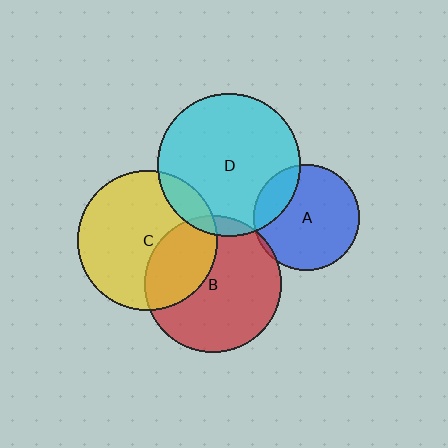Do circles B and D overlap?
Yes.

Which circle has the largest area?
Circle D (cyan).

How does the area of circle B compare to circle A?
Approximately 1.7 times.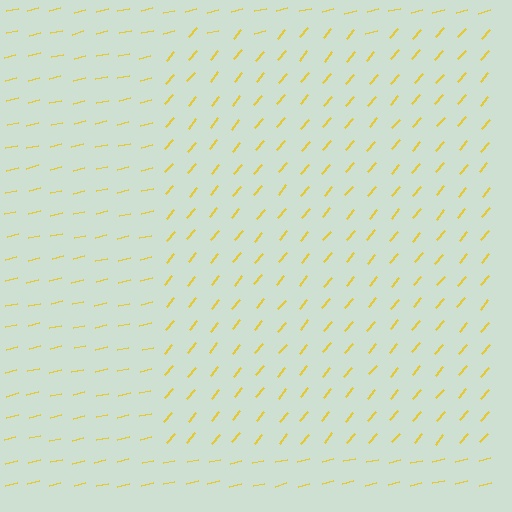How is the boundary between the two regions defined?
The boundary is defined purely by a change in line orientation (approximately 36 degrees difference). All lines are the same color and thickness.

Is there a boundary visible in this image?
Yes, there is a texture boundary formed by a change in line orientation.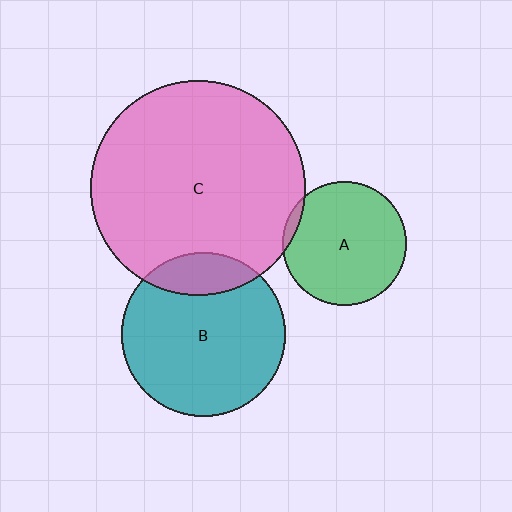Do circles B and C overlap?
Yes.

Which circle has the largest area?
Circle C (pink).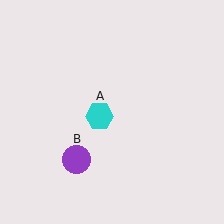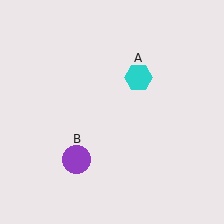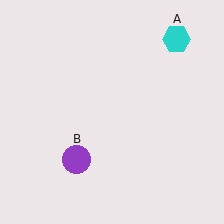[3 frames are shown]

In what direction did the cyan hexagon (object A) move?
The cyan hexagon (object A) moved up and to the right.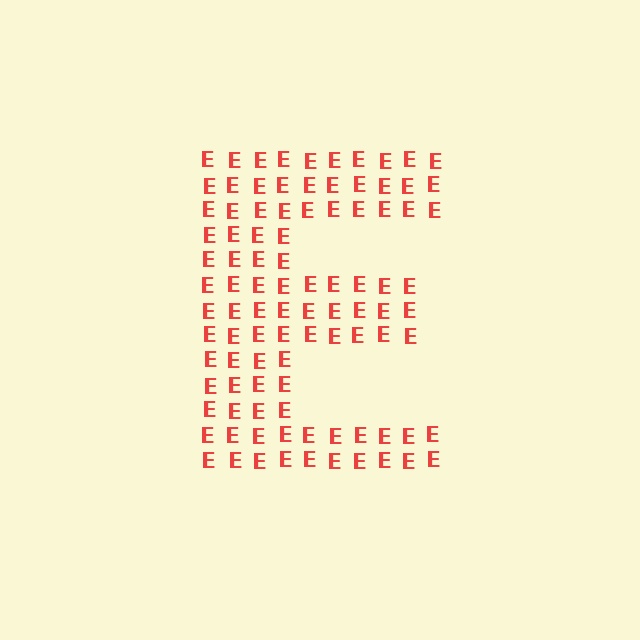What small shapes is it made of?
It is made of small letter E's.